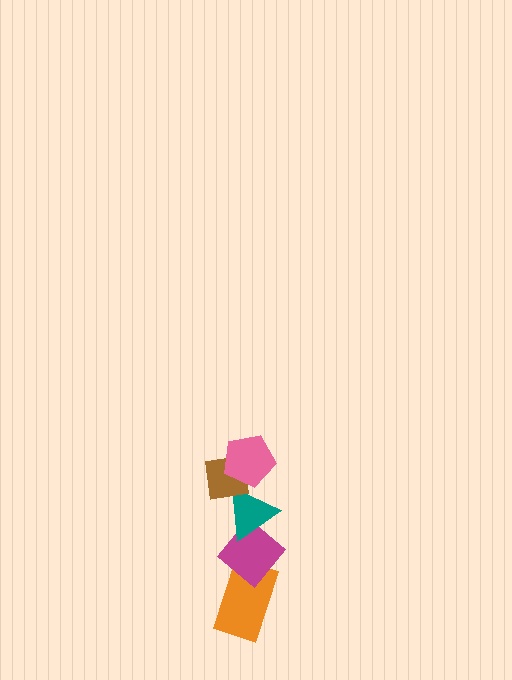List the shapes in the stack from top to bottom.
From top to bottom: the pink pentagon, the brown square, the teal triangle, the magenta diamond, the orange rectangle.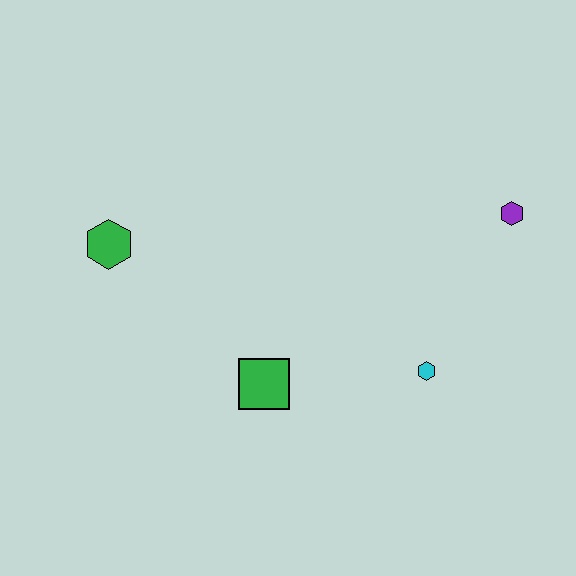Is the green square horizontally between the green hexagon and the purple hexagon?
Yes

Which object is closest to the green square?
The cyan hexagon is closest to the green square.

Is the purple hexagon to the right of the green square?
Yes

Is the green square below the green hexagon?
Yes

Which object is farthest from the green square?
The purple hexagon is farthest from the green square.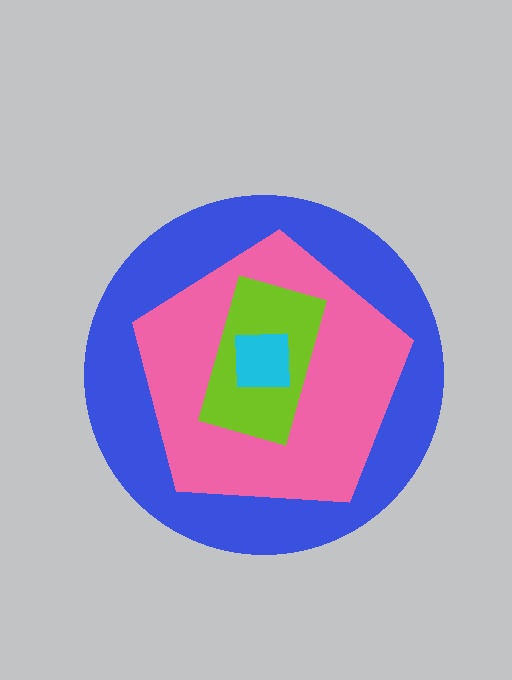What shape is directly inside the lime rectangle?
The cyan square.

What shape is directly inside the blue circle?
The pink pentagon.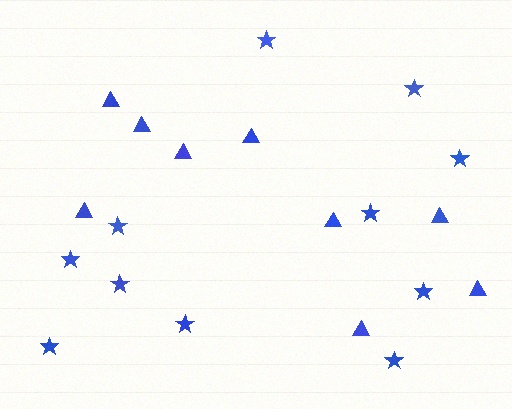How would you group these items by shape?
There are 2 groups: one group of triangles (9) and one group of stars (11).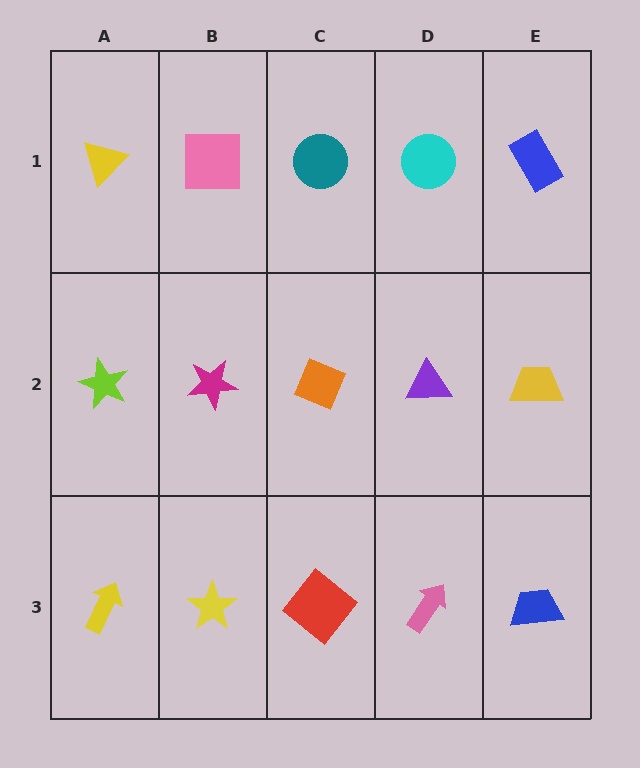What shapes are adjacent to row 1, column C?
An orange diamond (row 2, column C), a pink square (row 1, column B), a cyan circle (row 1, column D).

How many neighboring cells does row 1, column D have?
3.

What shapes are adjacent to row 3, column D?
A purple triangle (row 2, column D), a red diamond (row 3, column C), a blue trapezoid (row 3, column E).